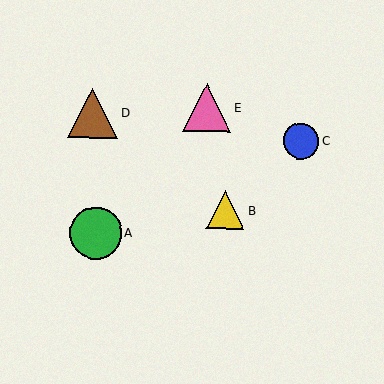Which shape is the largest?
The green circle (labeled A) is the largest.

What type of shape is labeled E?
Shape E is a pink triangle.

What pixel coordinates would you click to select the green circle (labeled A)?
Click at (96, 233) to select the green circle A.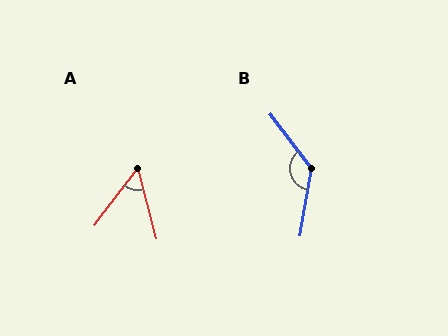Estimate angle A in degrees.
Approximately 52 degrees.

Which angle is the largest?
B, at approximately 133 degrees.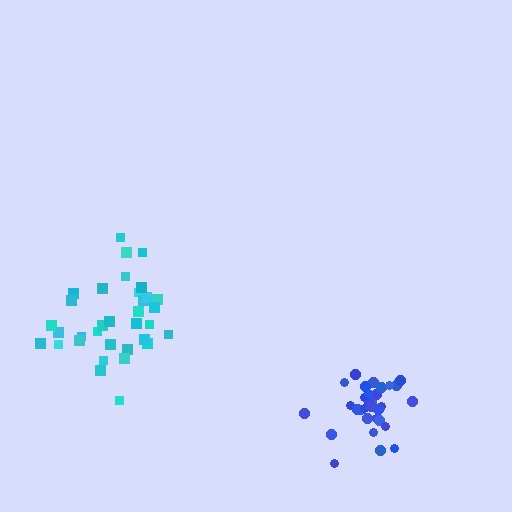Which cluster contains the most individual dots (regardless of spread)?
Cyan (34).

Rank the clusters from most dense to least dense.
blue, cyan.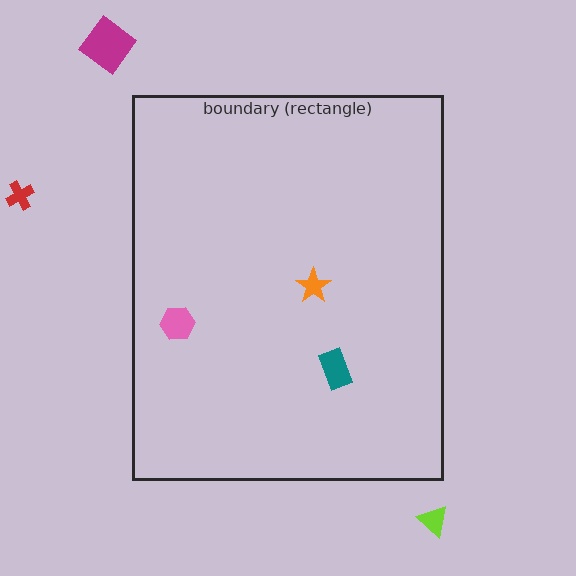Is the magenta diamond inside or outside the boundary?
Outside.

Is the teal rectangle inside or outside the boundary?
Inside.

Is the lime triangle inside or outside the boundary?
Outside.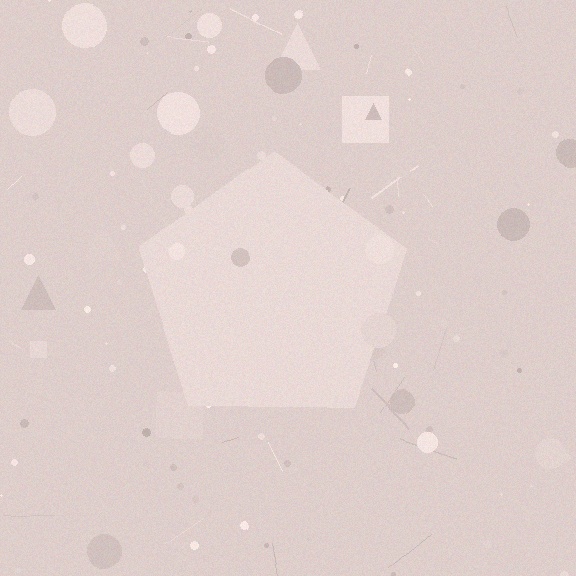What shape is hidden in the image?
A pentagon is hidden in the image.